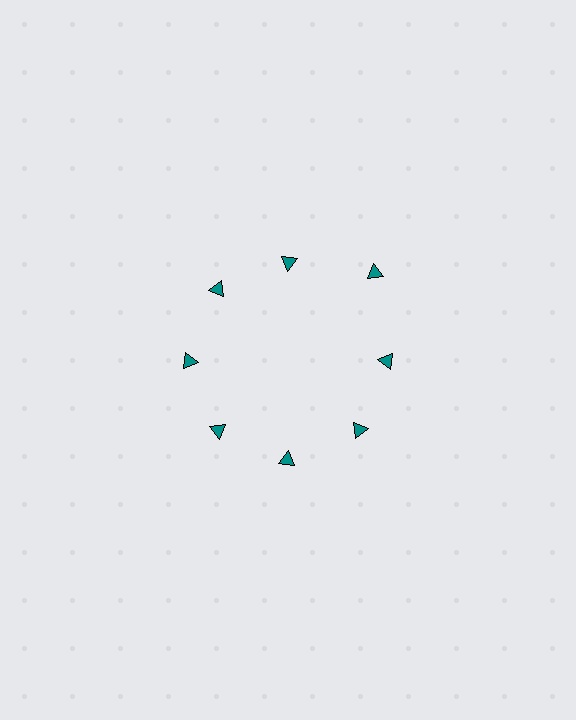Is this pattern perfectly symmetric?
No. The 8 teal triangles are arranged in a ring, but one element near the 2 o'clock position is pushed outward from the center, breaking the 8-fold rotational symmetry.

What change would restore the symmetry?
The symmetry would be restored by moving it inward, back onto the ring so that all 8 triangles sit at equal angles and equal distance from the center.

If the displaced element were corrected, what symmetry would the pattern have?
It would have 8-fold rotational symmetry — the pattern would map onto itself every 45 degrees.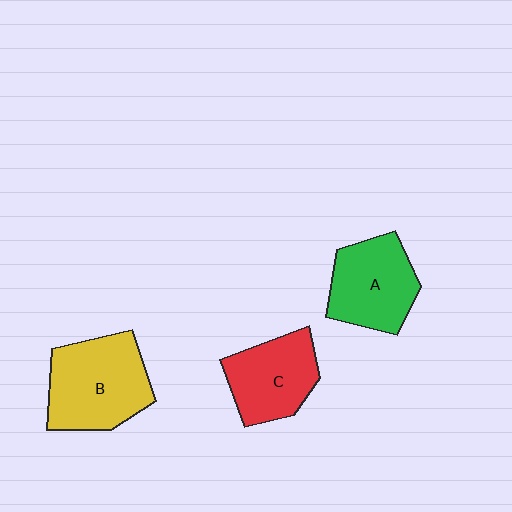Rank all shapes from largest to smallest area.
From largest to smallest: B (yellow), A (green), C (red).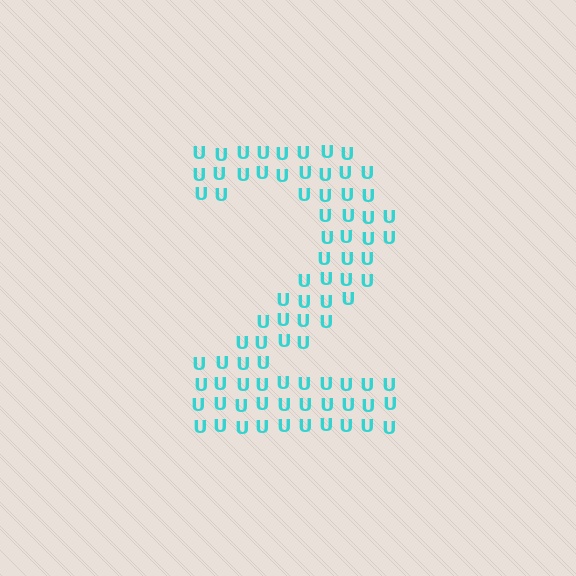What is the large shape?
The large shape is the digit 2.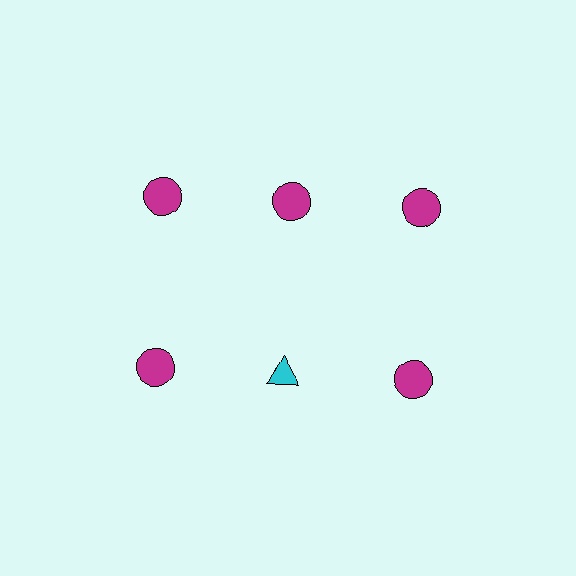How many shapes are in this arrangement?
There are 6 shapes arranged in a grid pattern.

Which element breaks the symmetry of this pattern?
The cyan triangle in the second row, second from left column breaks the symmetry. All other shapes are magenta circles.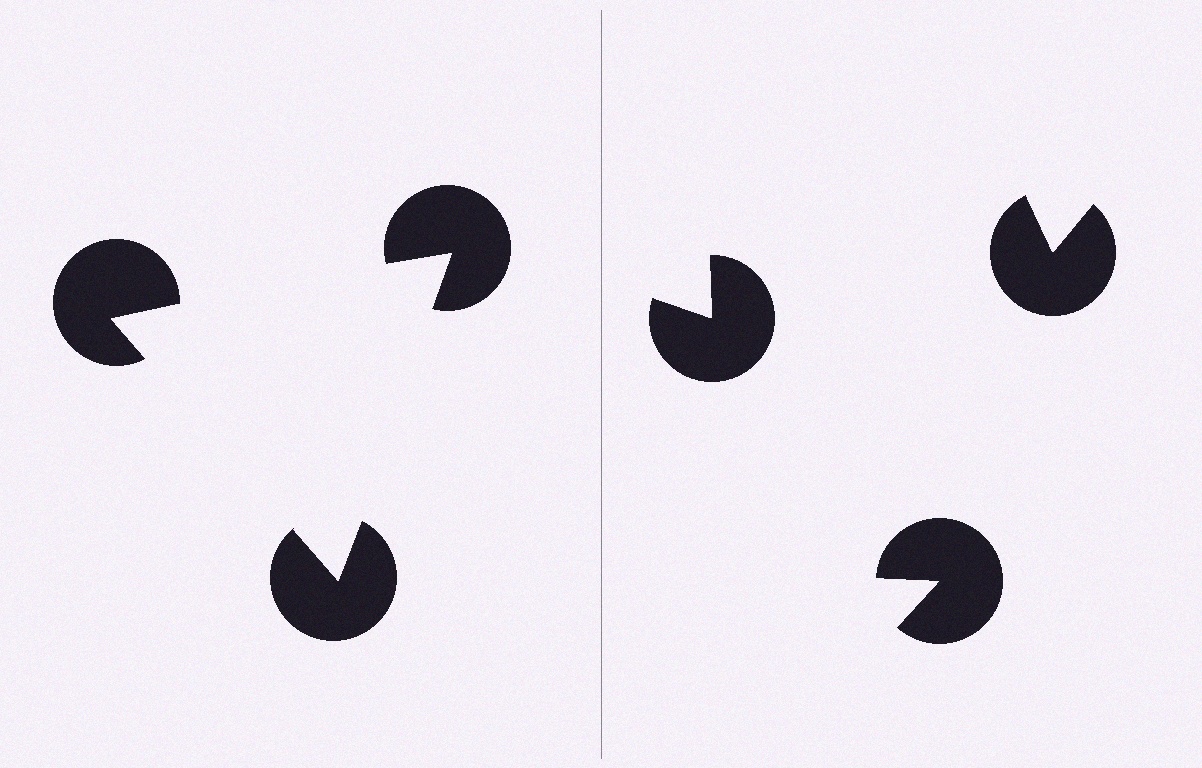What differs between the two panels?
The pac-man discs are positioned identically on both sides; only the wedge orientations differ. On the left they align to a triangle; on the right they are misaligned.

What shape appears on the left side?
An illusory triangle.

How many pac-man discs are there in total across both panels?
6 — 3 on each side.